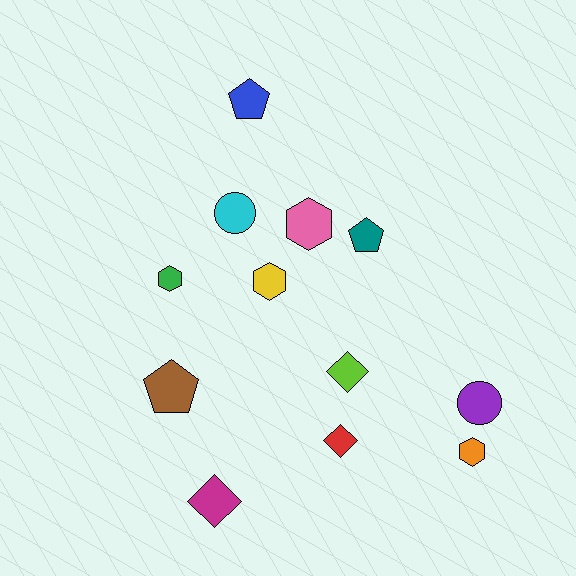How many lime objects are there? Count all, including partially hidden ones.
There is 1 lime object.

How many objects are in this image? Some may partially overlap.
There are 12 objects.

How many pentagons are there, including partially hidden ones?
There are 3 pentagons.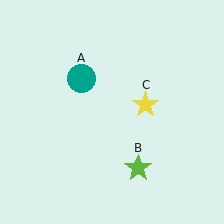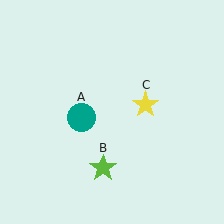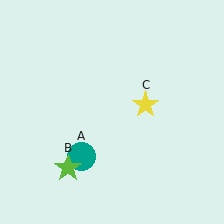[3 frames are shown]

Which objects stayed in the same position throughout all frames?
Yellow star (object C) remained stationary.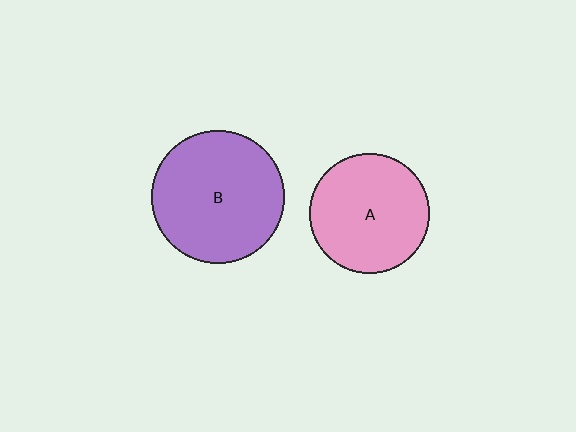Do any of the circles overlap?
No, none of the circles overlap.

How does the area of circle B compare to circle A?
Approximately 1.2 times.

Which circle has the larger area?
Circle B (purple).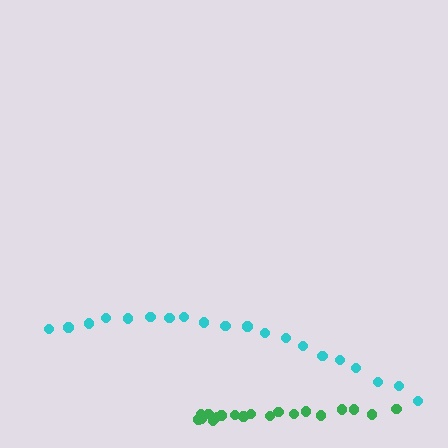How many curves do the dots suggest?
There are 2 distinct paths.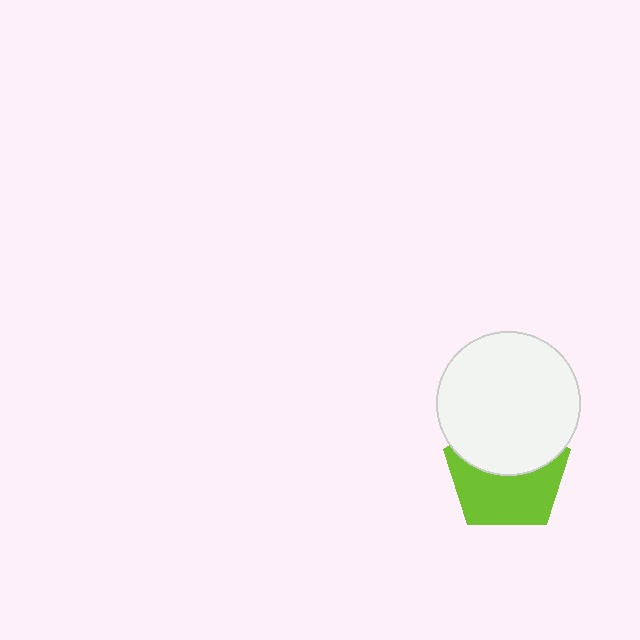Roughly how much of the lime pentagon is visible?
About half of it is visible (roughly 54%).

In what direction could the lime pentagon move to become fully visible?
The lime pentagon could move down. That would shift it out from behind the white circle entirely.